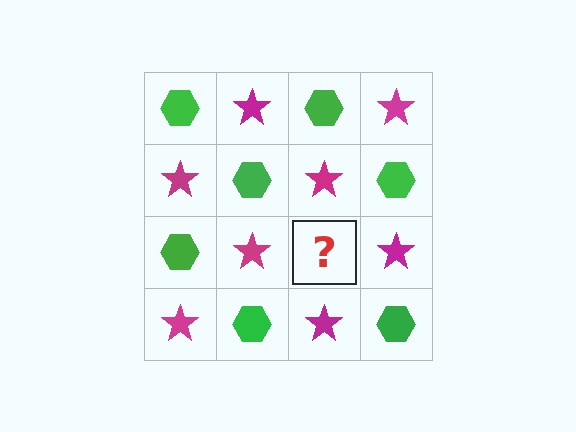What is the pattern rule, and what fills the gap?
The rule is that it alternates green hexagon and magenta star in a checkerboard pattern. The gap should be filled with a green hexagon.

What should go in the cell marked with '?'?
The missing cell should contain a green hexagon.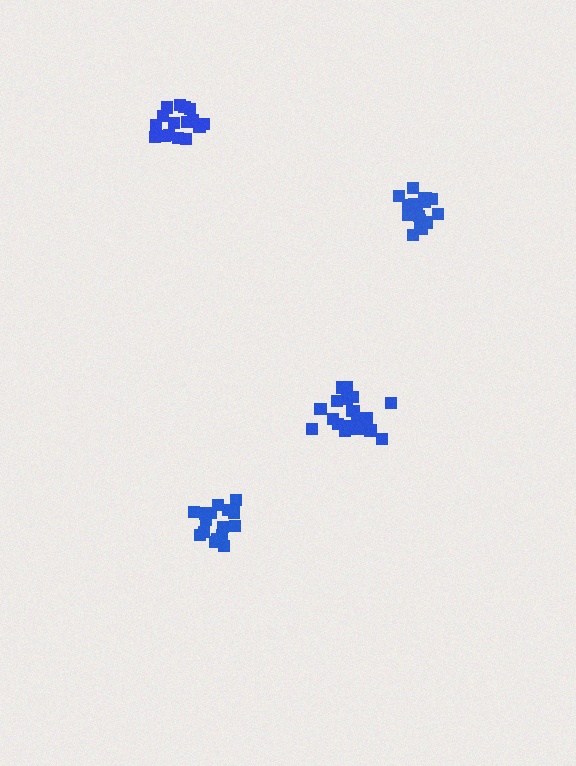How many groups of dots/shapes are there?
There are 4 groups.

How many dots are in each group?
Group 1: 17 dots, Group 2: 18 dots, Group 3: 16 dots, Group 4: 20 dots (71 total).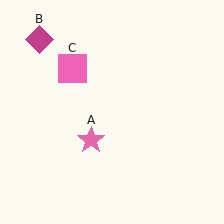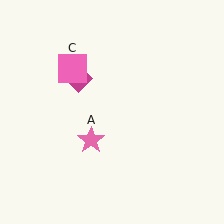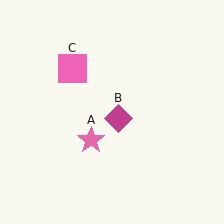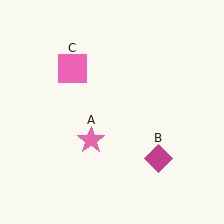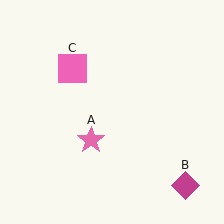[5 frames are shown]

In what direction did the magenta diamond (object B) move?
The magenta diamond (object B) moved down and to the right.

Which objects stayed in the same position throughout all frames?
Pink star (object A) and pink square (object C) remained stationary.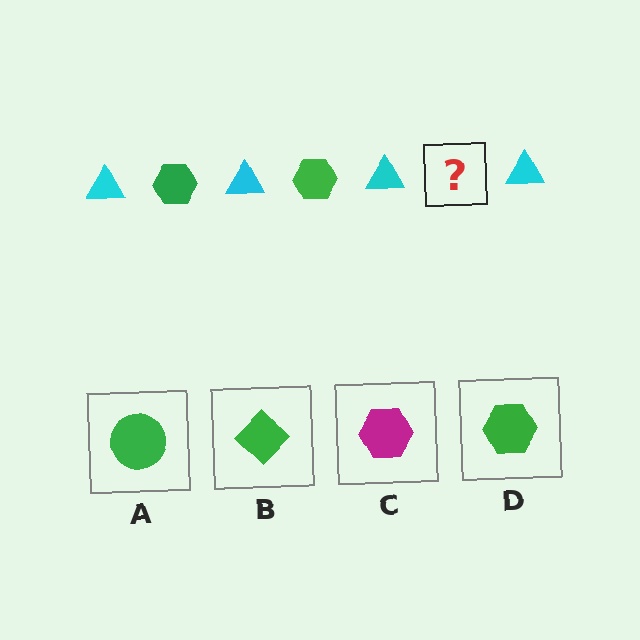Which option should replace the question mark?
Option D.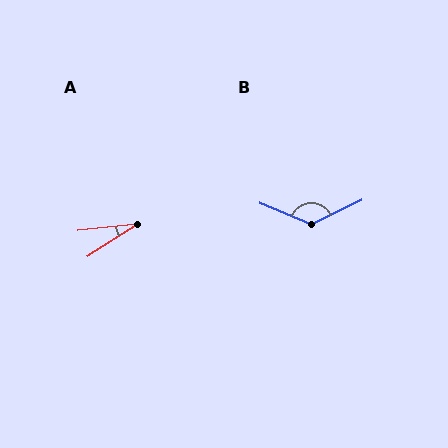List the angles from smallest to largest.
A (26°), B (132°).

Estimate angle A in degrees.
Approximately 26 degrees.